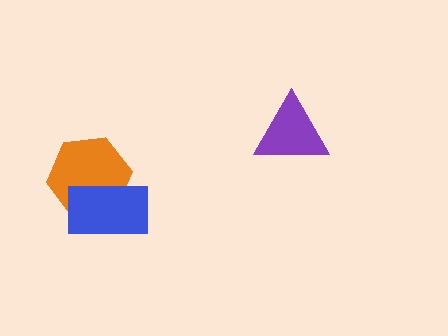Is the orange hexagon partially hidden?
Yes, it is partially covered by another shape.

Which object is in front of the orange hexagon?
The blue rectangle is in front of the orange hexagon.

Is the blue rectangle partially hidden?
No, no other shape covers it.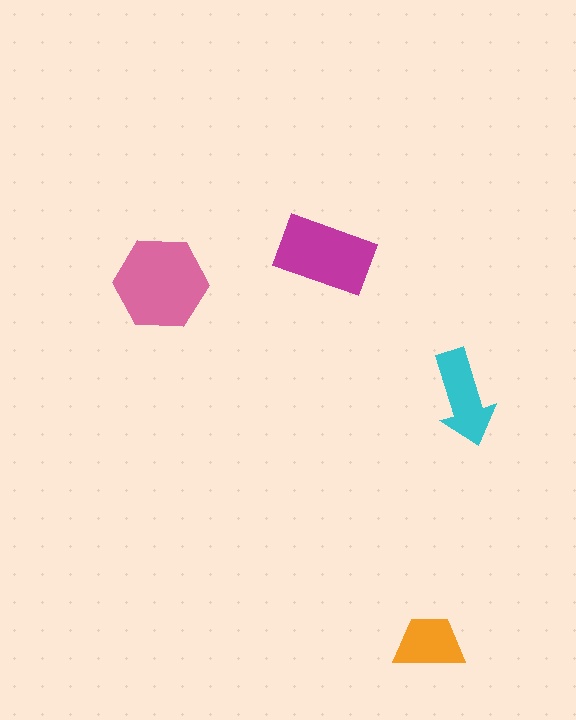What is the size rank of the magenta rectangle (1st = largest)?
2nd.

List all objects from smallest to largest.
The orange trapezoid, the cyan arrow, the magenta rectangle, the pink hexagon.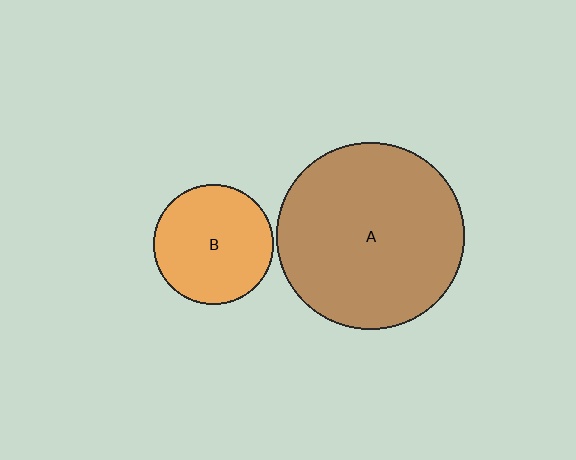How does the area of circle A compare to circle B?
Approximately 2.4 times.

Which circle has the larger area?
Circle A (brown).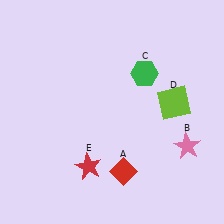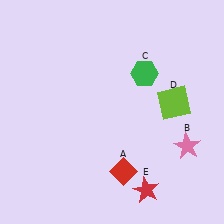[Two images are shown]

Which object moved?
The red star (E) moved right.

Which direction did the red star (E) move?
The red star (E) moved right.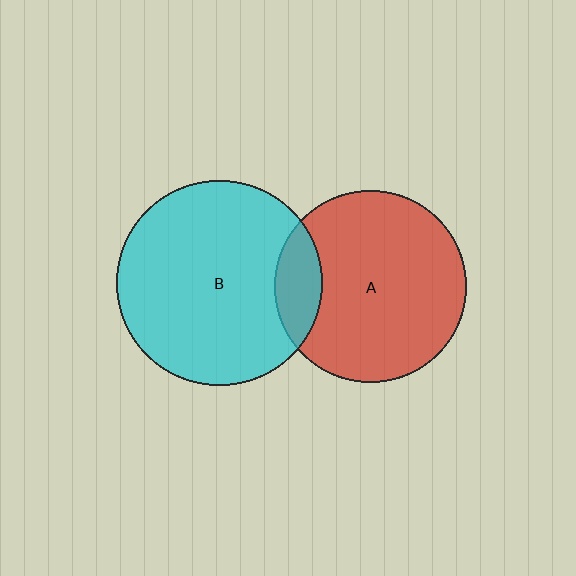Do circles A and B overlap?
Yes.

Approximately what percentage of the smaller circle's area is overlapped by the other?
Approximately 15%.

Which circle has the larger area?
Circle B (cyan).